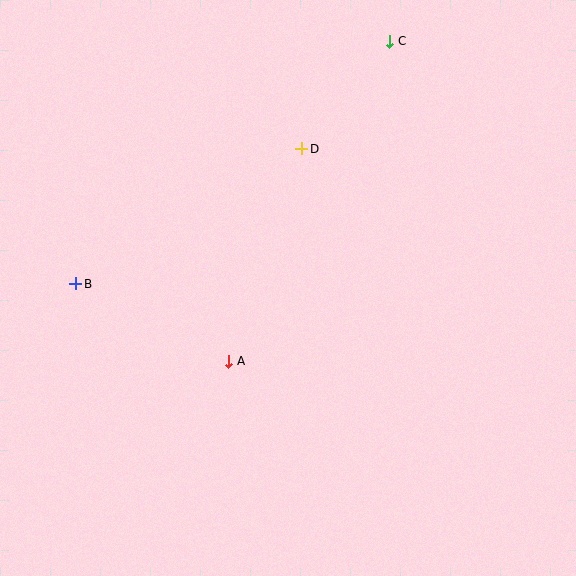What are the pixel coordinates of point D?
Point D is at (302, 149).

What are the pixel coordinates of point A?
Point A is at (229, 361).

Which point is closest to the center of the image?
Point A at (229, 361) is closest to the center.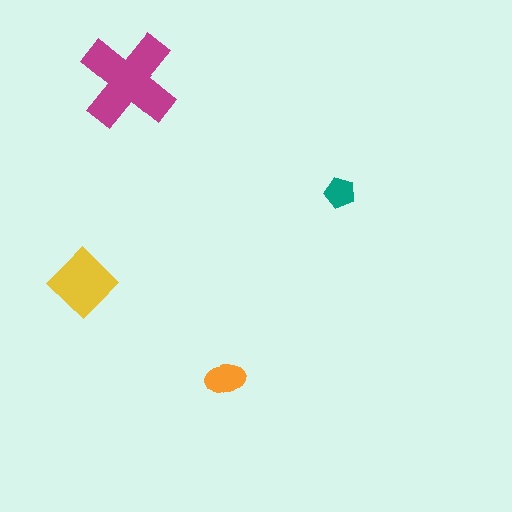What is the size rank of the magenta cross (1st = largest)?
1st.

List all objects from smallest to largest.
The teal pentagon, the orange ellipse, the yellow diamond, the magenta cross.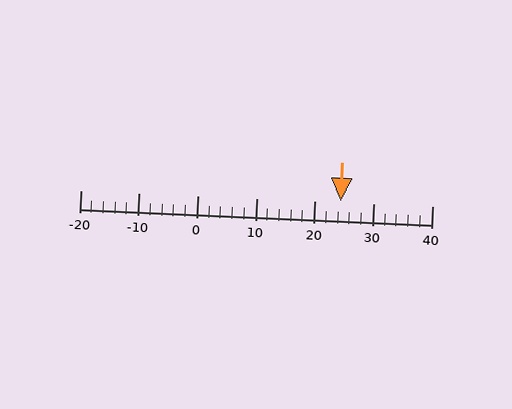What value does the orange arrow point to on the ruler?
The orange arrow points to approximately 24.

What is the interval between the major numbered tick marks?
The major tick marks are spaced 10 units apart.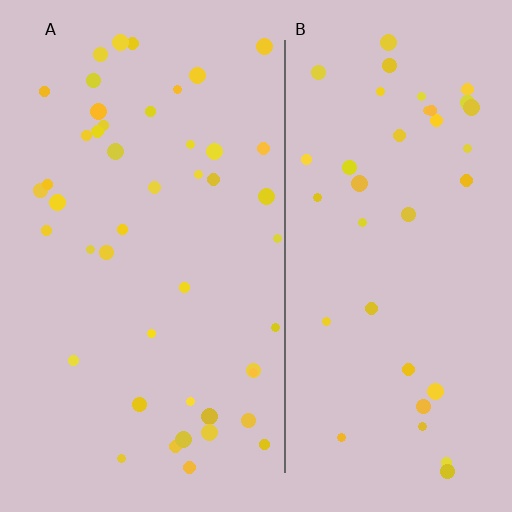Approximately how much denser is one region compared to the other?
Approximately 1.2× — region A over region B.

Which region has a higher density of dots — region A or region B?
A (the left).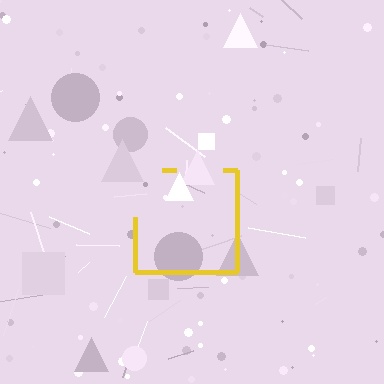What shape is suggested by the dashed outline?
The dashed outline suggests a square.